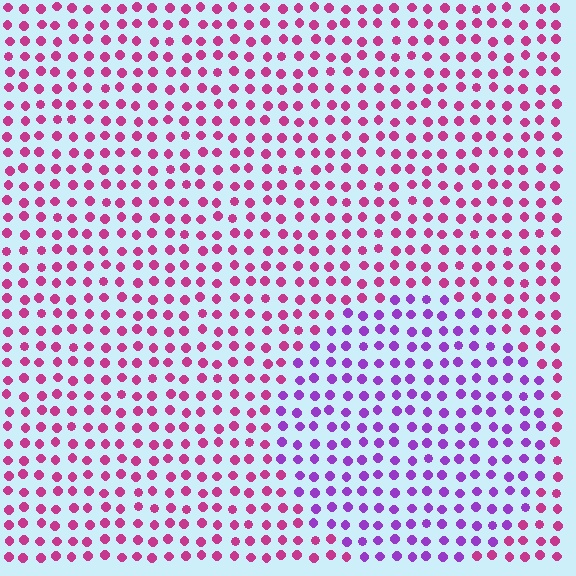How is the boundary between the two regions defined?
The boundary is defined purely by a slight shift in hue (about 44 degrees). Spacing, size, and orientation are identical on both sides.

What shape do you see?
I see a circle.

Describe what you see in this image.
The image is filled with small magenta elements in a uniform arrangement. A circle-shaped region is visible where the elements are tinted to a slightly different hue, forming a subtle color boundary.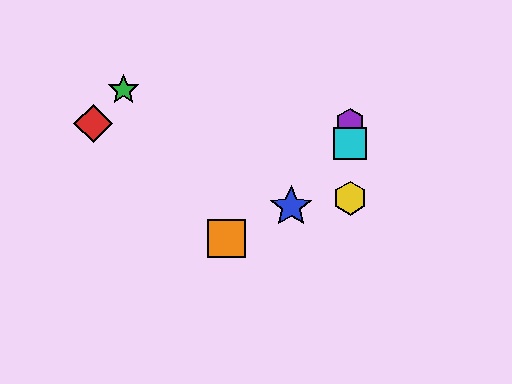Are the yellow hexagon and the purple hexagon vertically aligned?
Yes, both are at x≈350.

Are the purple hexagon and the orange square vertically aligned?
No, the purple hexagon is at x≈350 and the orange square is at x≈227.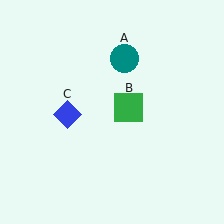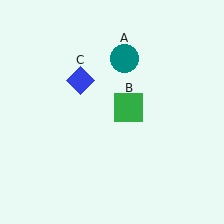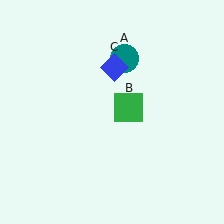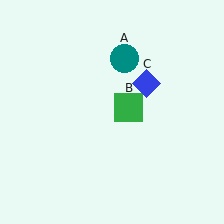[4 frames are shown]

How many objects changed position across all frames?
1 object changed position: blue diamond (object C).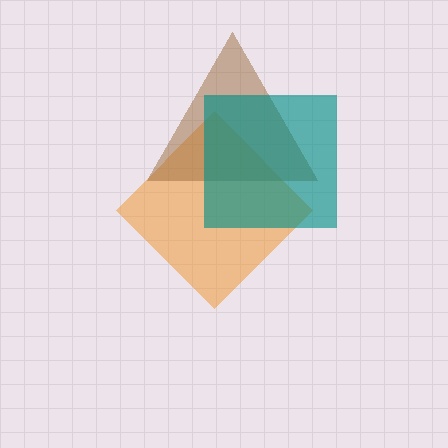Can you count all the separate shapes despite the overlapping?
Yes, there are 3 separate shapes.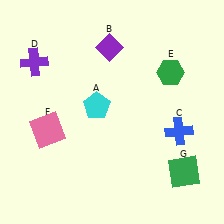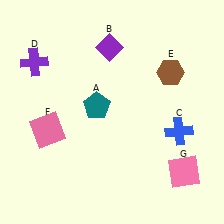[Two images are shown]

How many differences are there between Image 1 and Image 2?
There are 3 differences between the two images.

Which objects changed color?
A changed from cyan to teal. E changed from green to brown. G changed from green to pink.